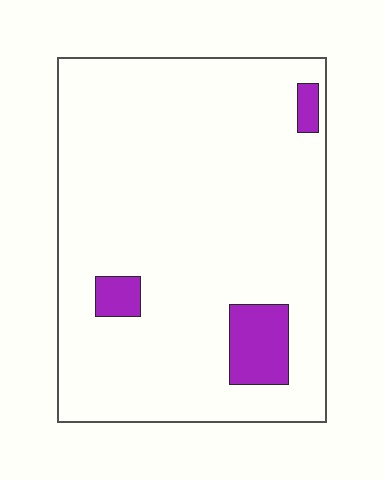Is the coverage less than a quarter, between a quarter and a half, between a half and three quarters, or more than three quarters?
Less than a quarter.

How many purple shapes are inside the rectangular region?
3.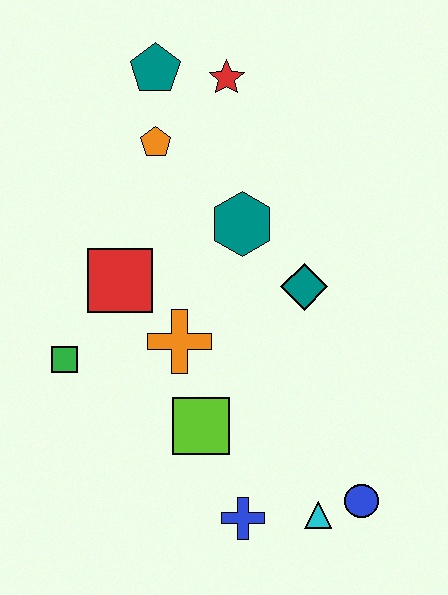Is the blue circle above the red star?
No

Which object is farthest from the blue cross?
The teal pentagon is farthest from the blue cross.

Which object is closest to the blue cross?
The cyan triangle is closest to the blue cross.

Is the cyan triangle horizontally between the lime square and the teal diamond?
No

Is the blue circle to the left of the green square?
No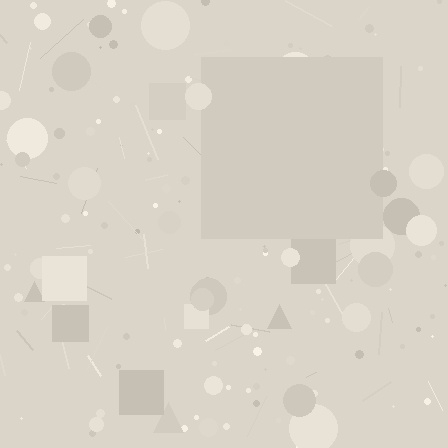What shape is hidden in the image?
A square is hidden in the image.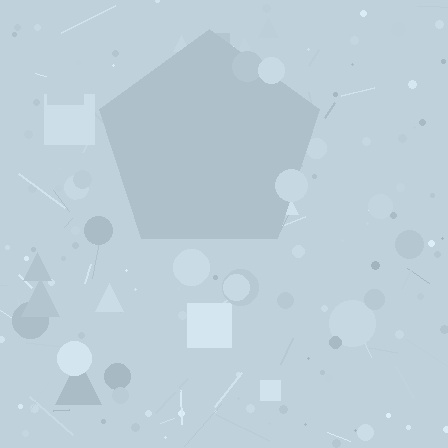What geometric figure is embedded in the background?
A pentagon is embedded in the background.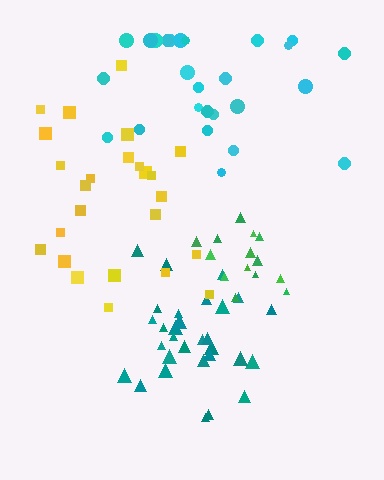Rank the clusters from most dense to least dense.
green, teal, yellow, cyan.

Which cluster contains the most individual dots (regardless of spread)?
Teal (30).